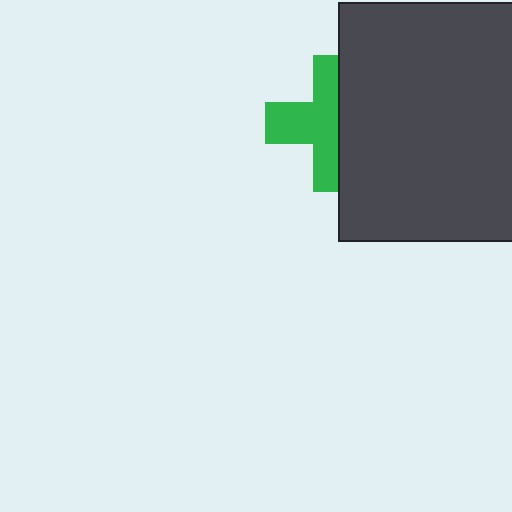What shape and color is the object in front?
The object in front is a dark gray rectangle.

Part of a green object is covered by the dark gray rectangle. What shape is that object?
It is a cross.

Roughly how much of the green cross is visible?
About half of it is visible (roughly 55%).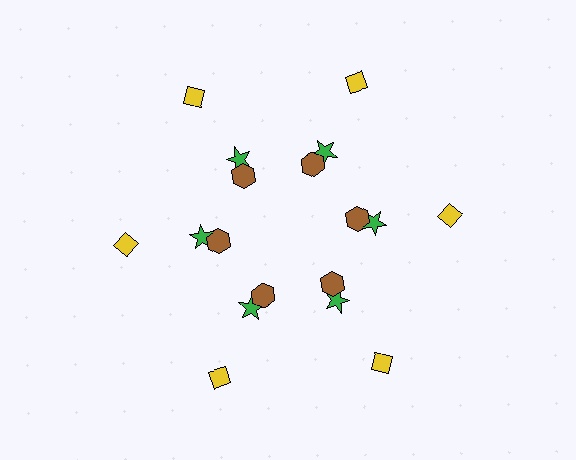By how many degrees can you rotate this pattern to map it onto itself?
The pattern maps onto itself every 60 degrees of rotation.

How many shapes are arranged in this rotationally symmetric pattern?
There are 18 shapes, arranged in 6 groups of 3.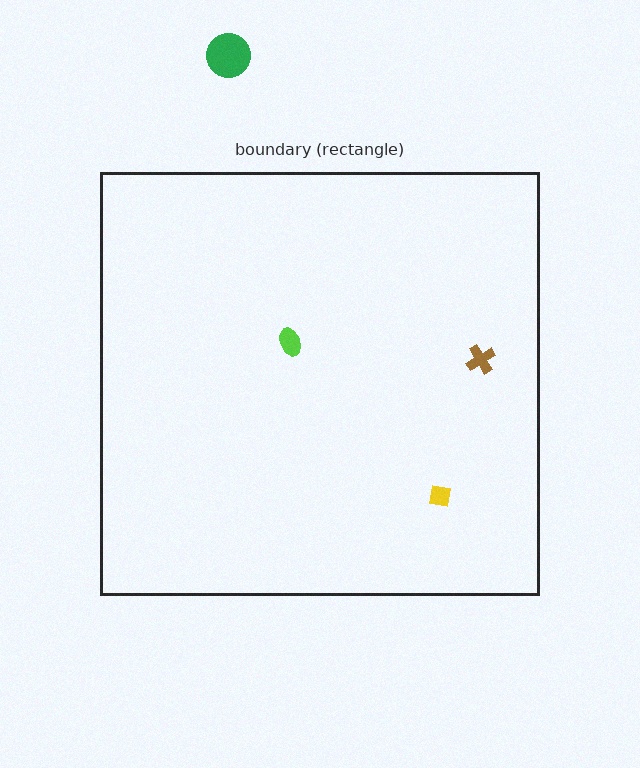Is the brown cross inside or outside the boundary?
Inside.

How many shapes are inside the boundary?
3 inside, 1 outside.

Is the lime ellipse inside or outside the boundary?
Inside.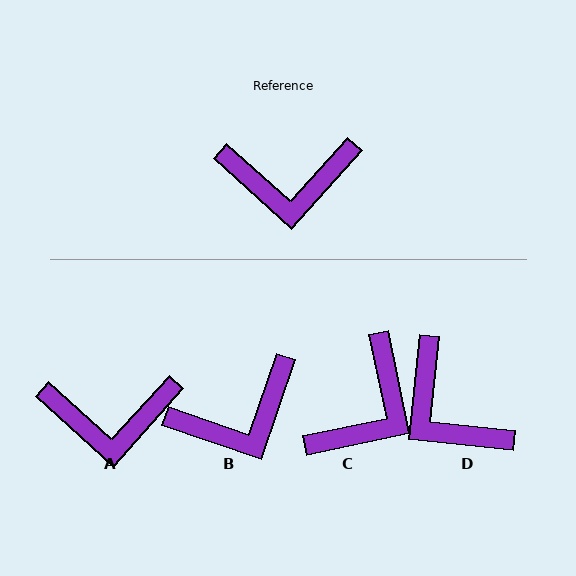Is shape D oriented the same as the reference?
No, it is off by about 54 degrees.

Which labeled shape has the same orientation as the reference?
A.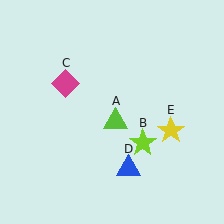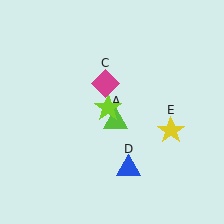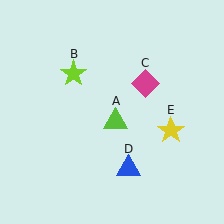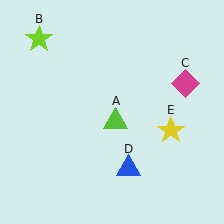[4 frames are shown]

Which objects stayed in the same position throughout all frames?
Lime triangle (object A) and blue triangle (object D) and yellow star (object E) remained stationary.